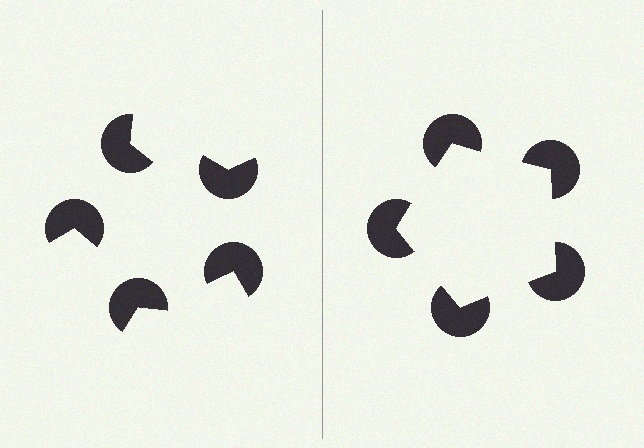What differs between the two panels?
The pac-man discs are positioned identically on both sides; only the wedge orientations differ. On the right they align to a pentagon; on the left they are misaligned.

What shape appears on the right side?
An illusory pentagon.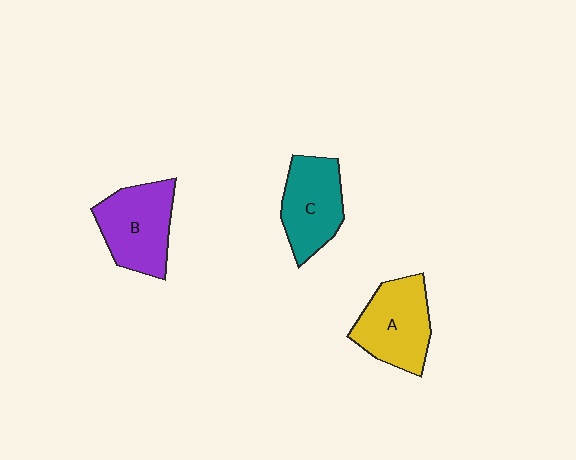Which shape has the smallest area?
Shape C (teal).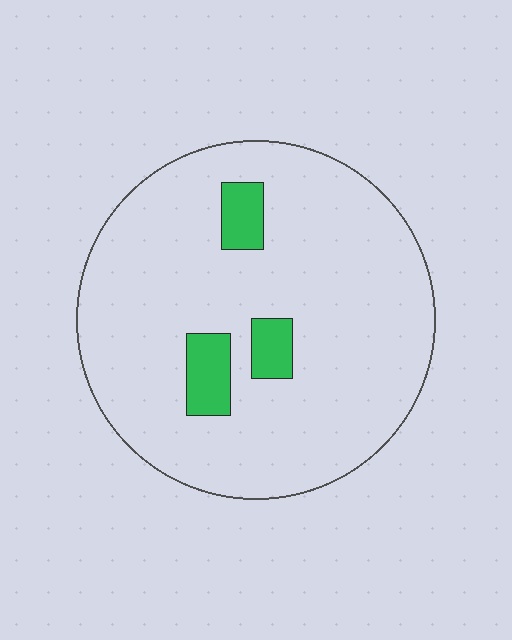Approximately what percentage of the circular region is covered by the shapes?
Approximately 10%.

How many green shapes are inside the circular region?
3.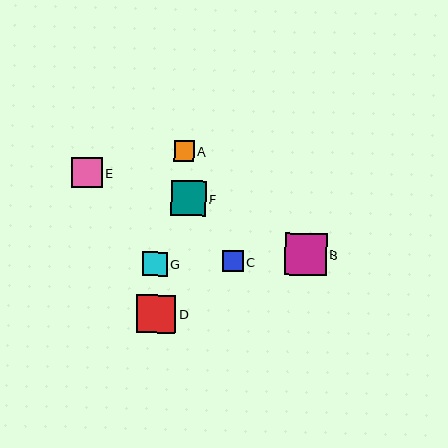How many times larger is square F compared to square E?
Square F is approximately 1.2 times the size of square E.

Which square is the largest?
Square B is the largest with a size of approximately 41 pixels.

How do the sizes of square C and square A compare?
Square C and square A are approximately the same size.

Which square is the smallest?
Square A is the smallest with a size of approximately 20 pixels.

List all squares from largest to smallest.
From largest to smallest: B, D, F, E, G, C, A.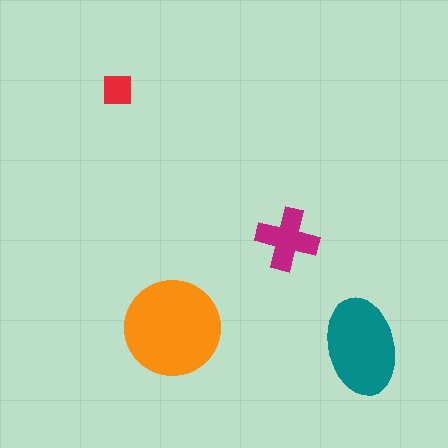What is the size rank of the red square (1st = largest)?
4th.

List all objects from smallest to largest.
The red square, the magenta cross, the teal ellipse, the orange circle.